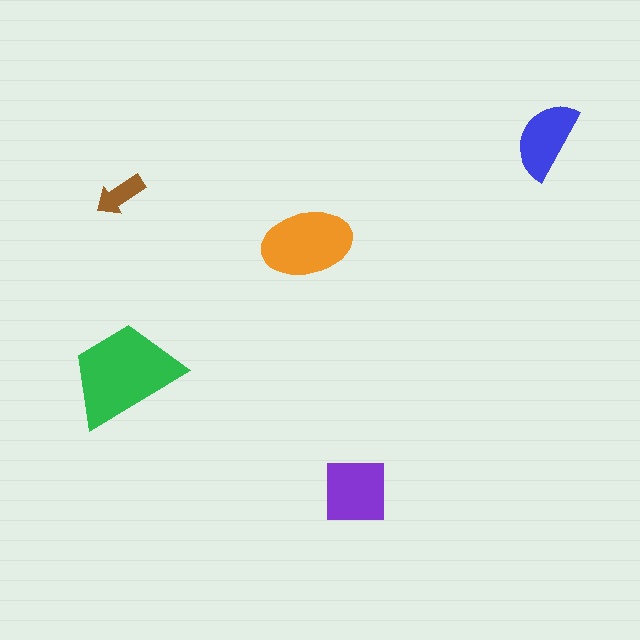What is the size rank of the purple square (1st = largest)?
3rd.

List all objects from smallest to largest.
The brown arrow, the blue semicircle, the purple square, the orange ellipse, the green trapezoid.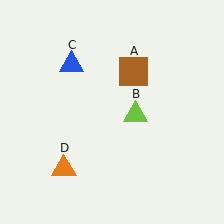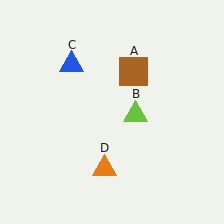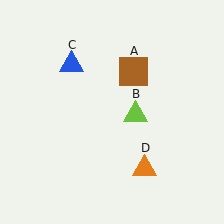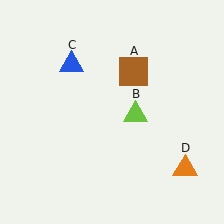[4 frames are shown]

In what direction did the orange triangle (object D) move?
The orange triangle (object D) moved right.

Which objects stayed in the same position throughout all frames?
Brown square (object A) and lime triangle (object B) and blue triangle (object C) remained stationary.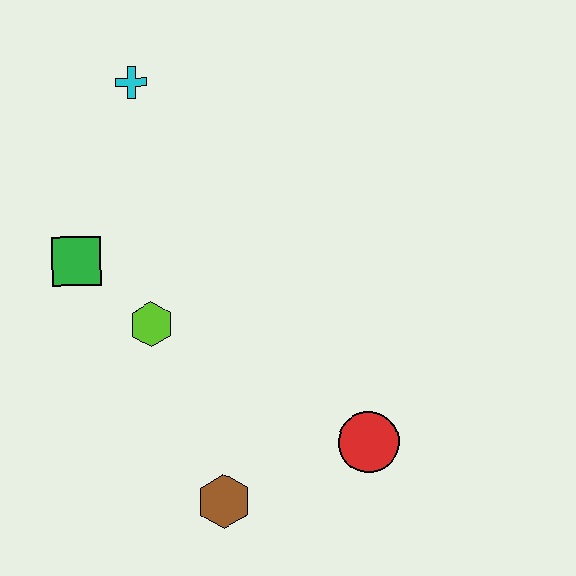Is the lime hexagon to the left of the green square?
No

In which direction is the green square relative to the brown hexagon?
The green square is above the brown hexagon.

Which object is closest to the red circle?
The brown hexagon is closest to the red circle.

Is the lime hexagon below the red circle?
No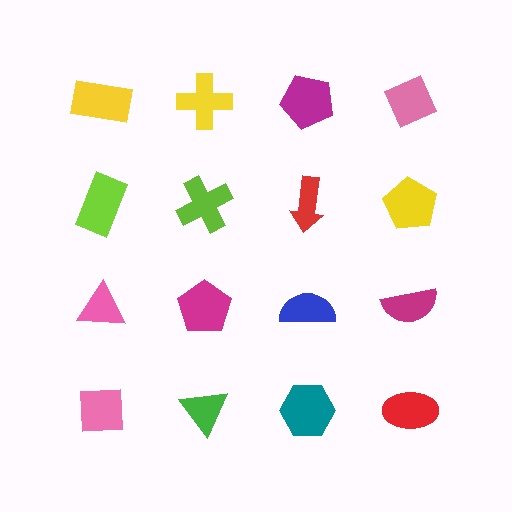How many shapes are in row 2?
4 shapes.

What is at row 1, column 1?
A yellow rectangle.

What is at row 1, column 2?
A yellow cross.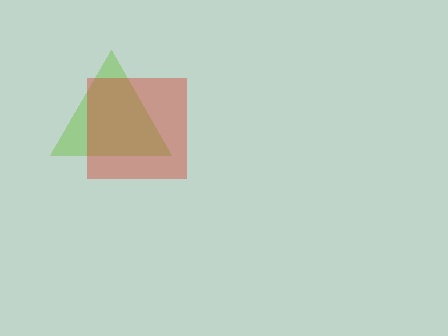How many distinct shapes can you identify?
There are 2 distinct shapes: a lime triangle, a red square.